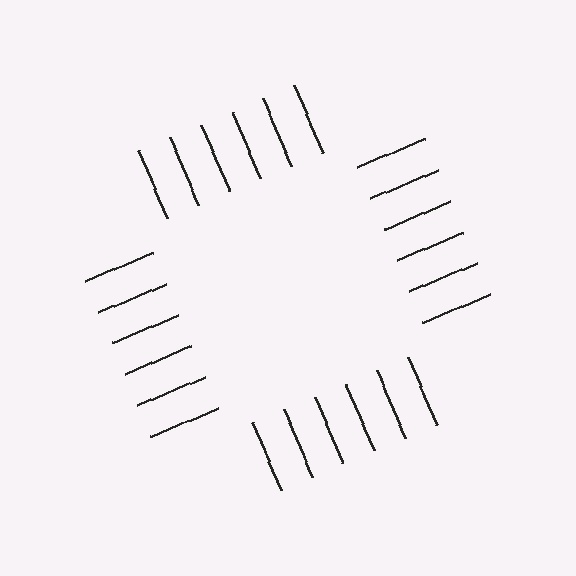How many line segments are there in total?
24 — 6 along each of the 4 edges.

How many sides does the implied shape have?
4 sides — the line-ends trace a square.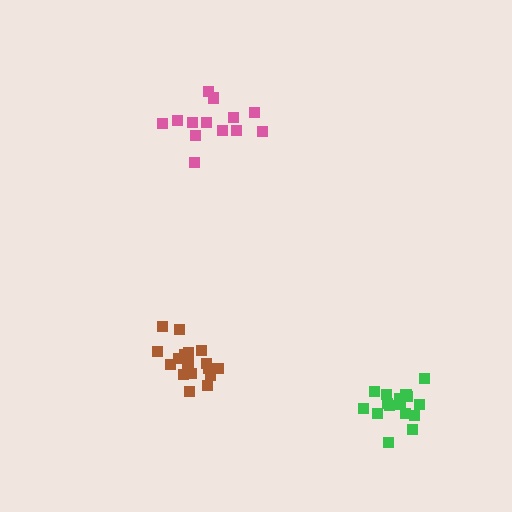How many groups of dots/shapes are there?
There are 3 groups.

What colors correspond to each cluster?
The clusters are colored: brown, green, pink.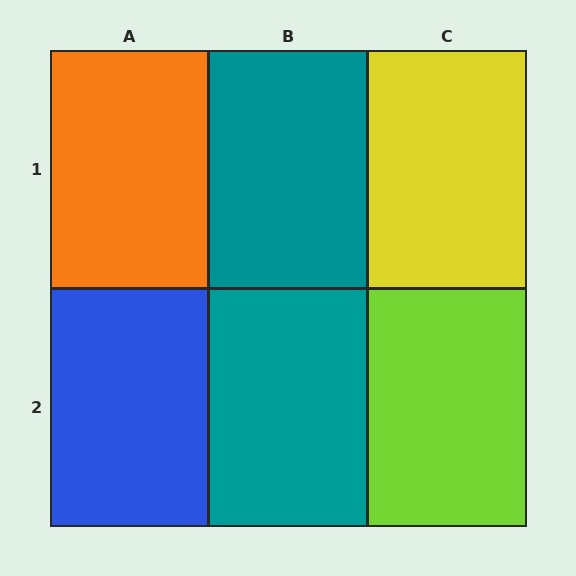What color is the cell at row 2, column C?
Lime.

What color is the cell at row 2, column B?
Teal.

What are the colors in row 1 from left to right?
Orange, teal, yellow.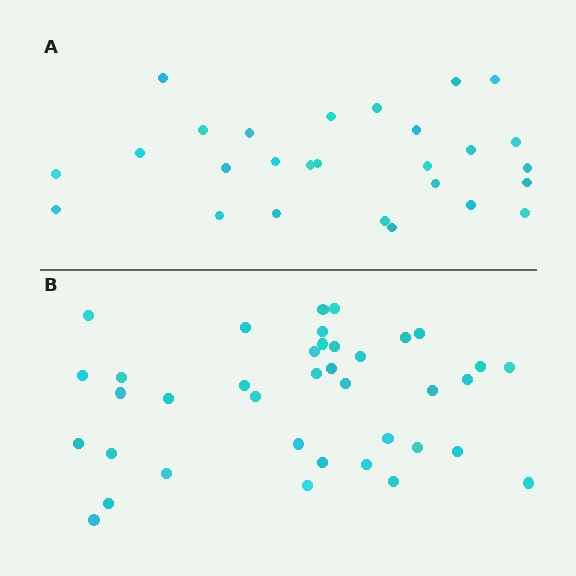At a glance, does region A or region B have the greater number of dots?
Region B (the bottom region) has more dots.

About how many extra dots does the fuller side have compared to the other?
Region B has roughly 12 or so more dots than region A.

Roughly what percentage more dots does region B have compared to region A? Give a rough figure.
About 40% more.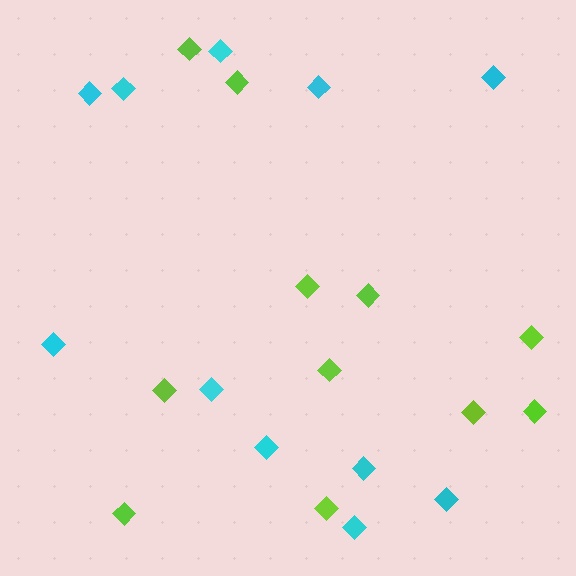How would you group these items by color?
There are 2 groups: one group of lime diamonds (11) and one group of cyan diamonds (11).